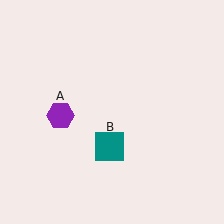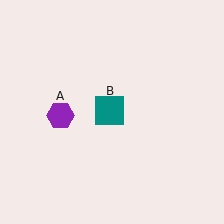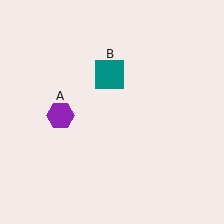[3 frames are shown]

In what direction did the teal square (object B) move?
The teal square (object B) moved up.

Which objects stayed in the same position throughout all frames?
Purple hexagon (object A) remained stationary.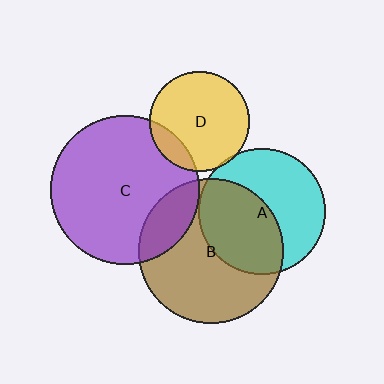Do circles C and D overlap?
Yes.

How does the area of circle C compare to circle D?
Approximately 2.3 times.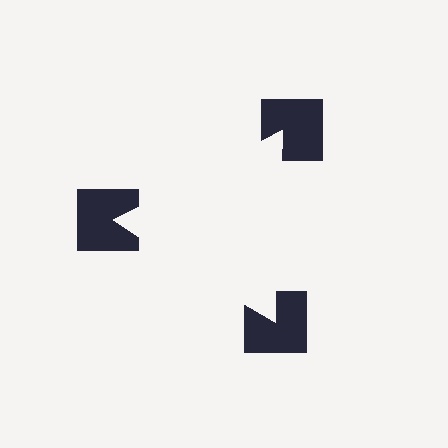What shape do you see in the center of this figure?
An illusory triangle — its edges are inferred from the aligned wedge cuts in the notched squares, not physically drawn.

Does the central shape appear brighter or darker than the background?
It typically appears slightly brighter than the background, even though no actual brightness change is drawn.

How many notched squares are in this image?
There are 3 — one at each vertex of the illusory triangle.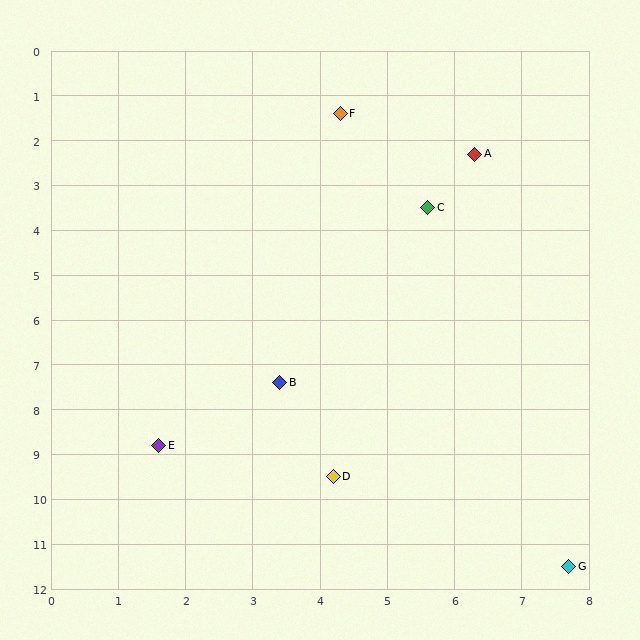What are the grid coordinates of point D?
Point D is at approximately (4.2, 9.5).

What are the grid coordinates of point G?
Point G is at approximately (7.7, 11.5).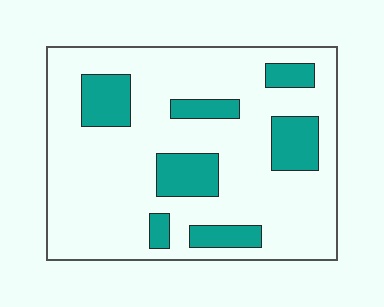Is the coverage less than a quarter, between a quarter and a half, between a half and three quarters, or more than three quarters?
Less than a quarter.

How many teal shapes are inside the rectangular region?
7.